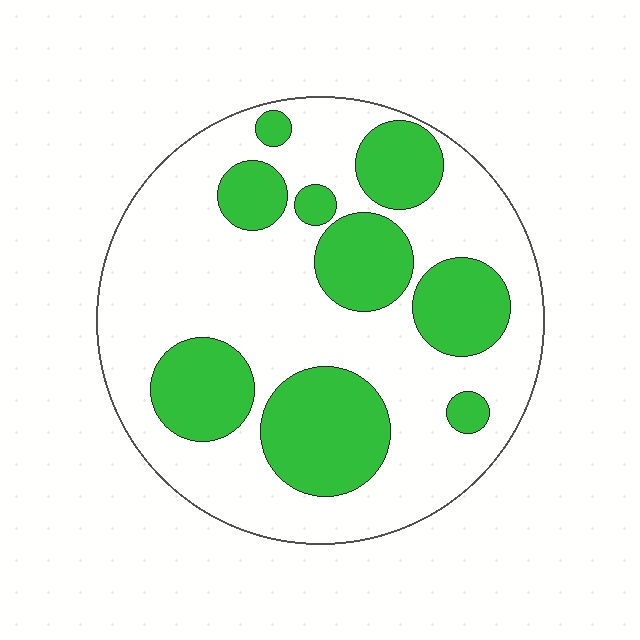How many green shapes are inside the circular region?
9.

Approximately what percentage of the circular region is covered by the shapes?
Approximately 35%.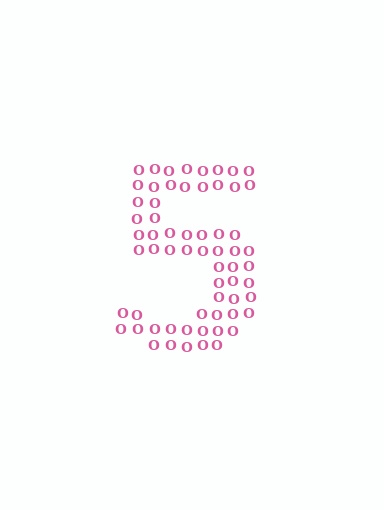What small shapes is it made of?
It is made of small letter O's.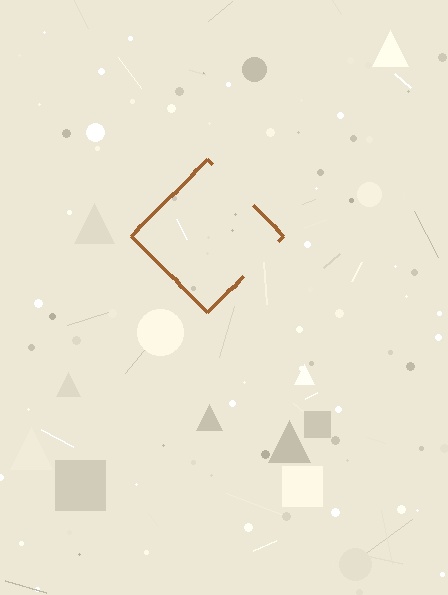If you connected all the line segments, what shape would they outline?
They would outline a diamond.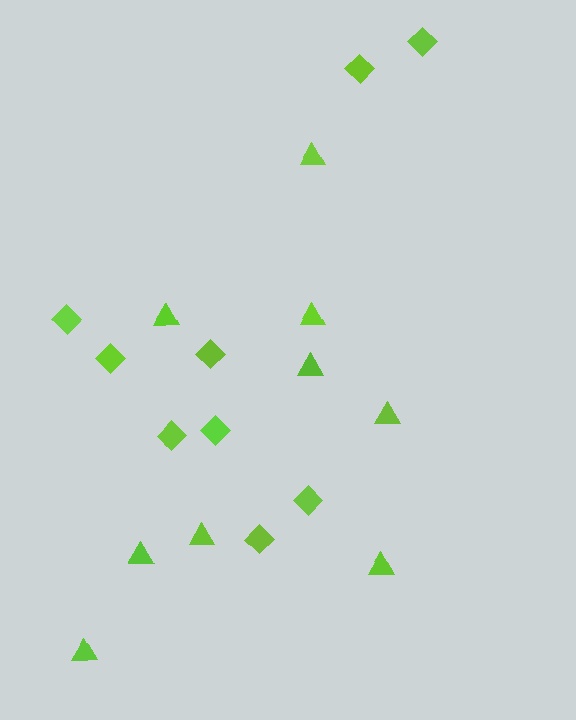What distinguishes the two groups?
There are 2 groups: one group of diamonds (9) and one group of triangles (9).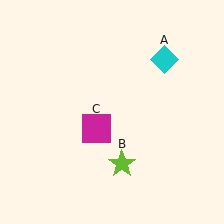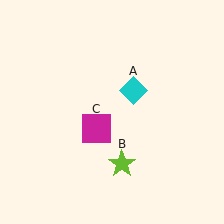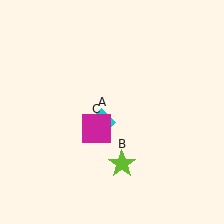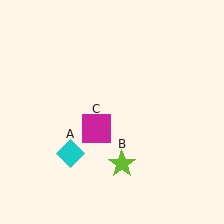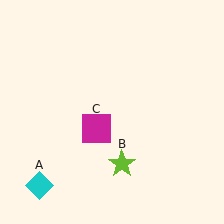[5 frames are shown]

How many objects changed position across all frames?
1 object changed position: cyan diamond (object A).